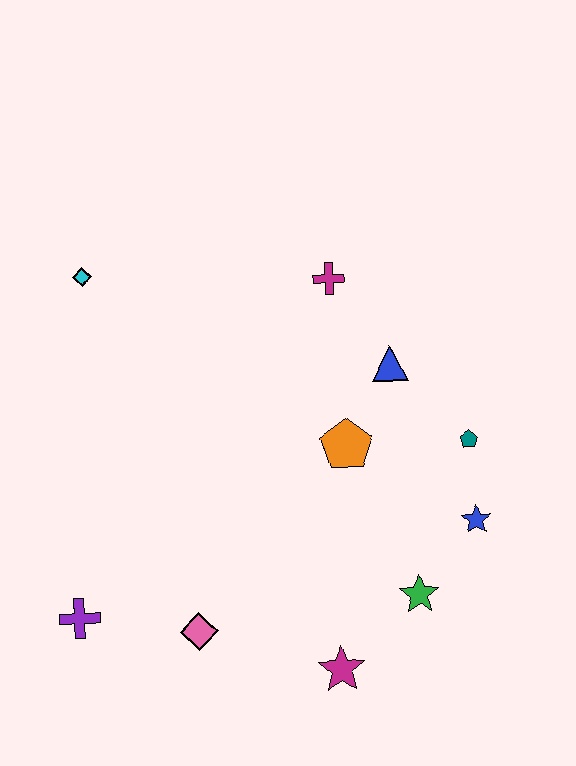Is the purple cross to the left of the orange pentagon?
Yes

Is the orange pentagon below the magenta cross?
Yes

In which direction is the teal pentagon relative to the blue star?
The teal pentagon is above the blue star.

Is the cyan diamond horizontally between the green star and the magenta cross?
No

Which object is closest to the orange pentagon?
The blue triangle is closest to the orange pentagon.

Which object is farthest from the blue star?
The cyan diamond is farthest from the blue star.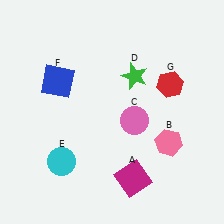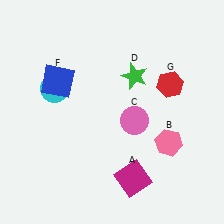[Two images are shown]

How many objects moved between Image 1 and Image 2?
1 object moved between the two images.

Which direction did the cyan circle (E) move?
The cyan circle (E) moved up.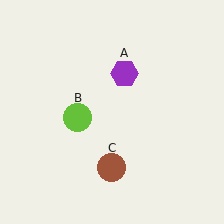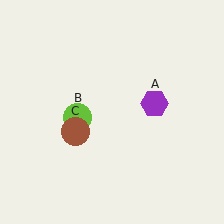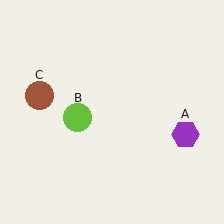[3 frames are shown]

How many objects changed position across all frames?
2 objects changed position: purple hexagon (object A), brown circle (object C).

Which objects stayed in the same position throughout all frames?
Lime circle (object B) remained stationary.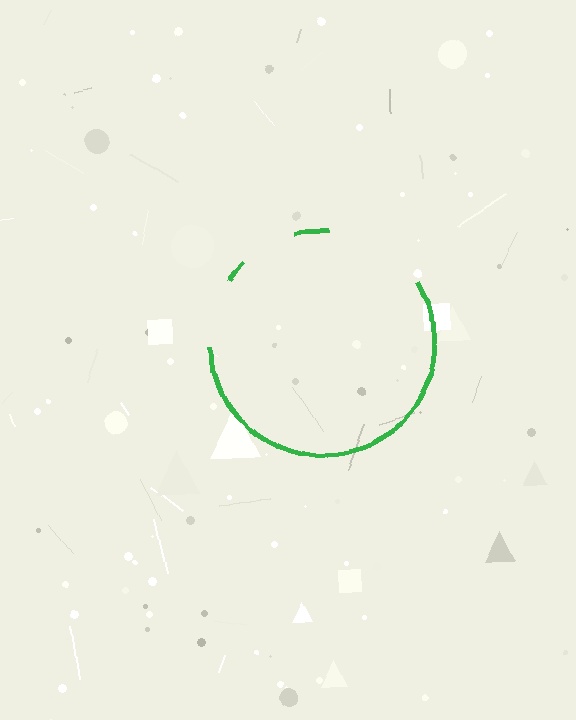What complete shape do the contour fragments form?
The contour fragments form a circle.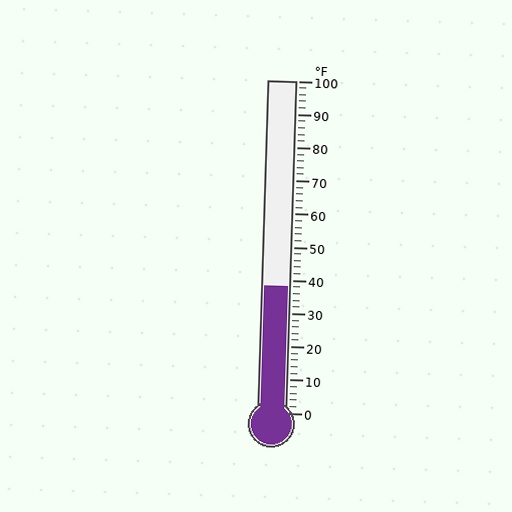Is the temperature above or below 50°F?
The temperature is below 50°F.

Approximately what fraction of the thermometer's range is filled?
The thermometer is filled to approximately 40% of its range.